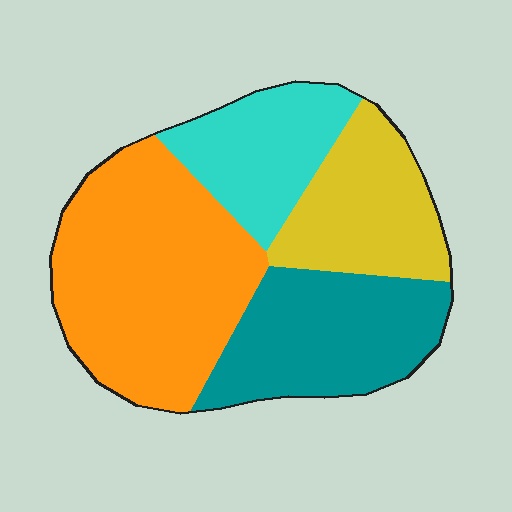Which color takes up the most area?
Orange, at roughly 40%.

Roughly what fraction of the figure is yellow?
Yellow takes up about one fifth (1/5) of the figure.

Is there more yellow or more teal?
Teal.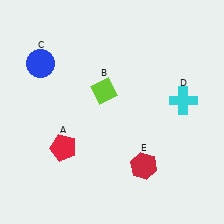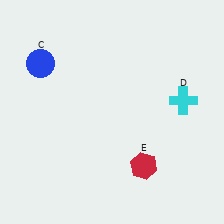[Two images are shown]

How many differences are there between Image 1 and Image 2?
There are 2 differences between the two images.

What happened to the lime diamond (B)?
The lime diamond (B) was removed in Image 2. It was in the top-left area of Image 1.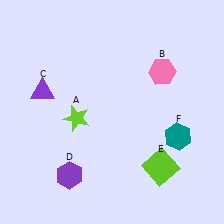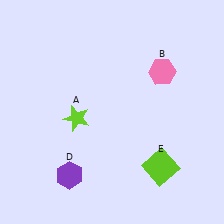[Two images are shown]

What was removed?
The purple triangle (C), the teal hexagon (F) were removed in Image 2.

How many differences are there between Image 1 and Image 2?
There are 2 differences between the two images.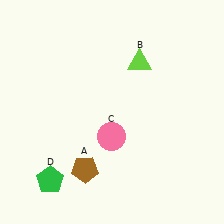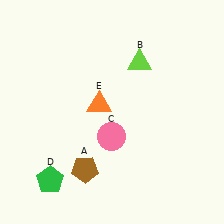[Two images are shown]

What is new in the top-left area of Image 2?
An orange triangle (E) was added in the top-left area of Image 2.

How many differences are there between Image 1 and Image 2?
There is 1 difference between the two images.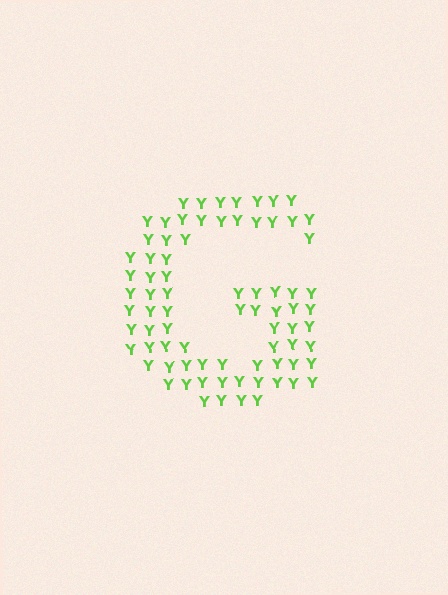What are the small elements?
The small elements are letter Y's.